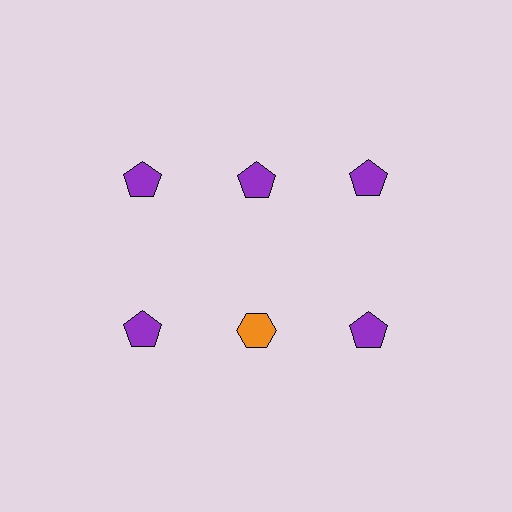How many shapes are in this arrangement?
There are 6 shapes arranged in a grid pattern.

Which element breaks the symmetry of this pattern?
The orange hexagon in the second row, second from left column breaks the symmetry. All other shapes are purple pentagons.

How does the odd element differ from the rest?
It differs in both color (orange instead of purple) and shape (hexagon instead of pentagon).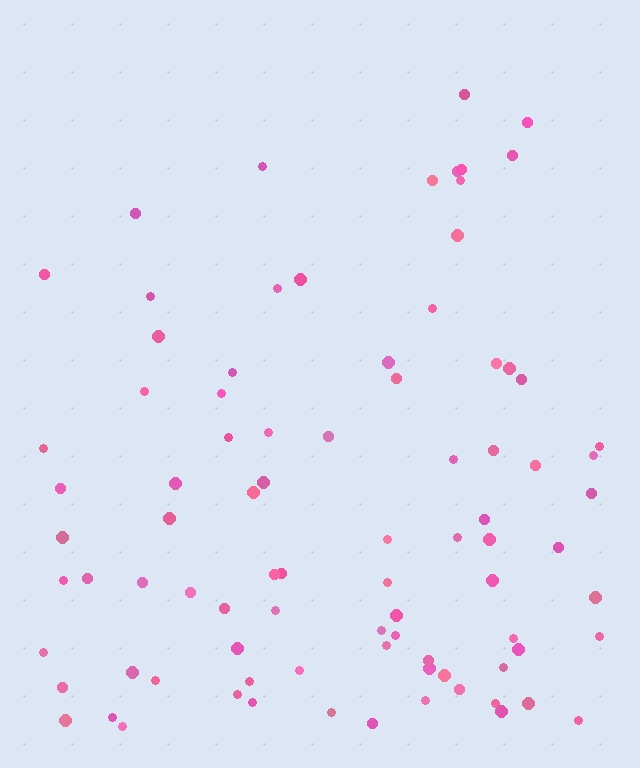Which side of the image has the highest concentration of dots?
The bottom.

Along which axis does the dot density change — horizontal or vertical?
Vertical.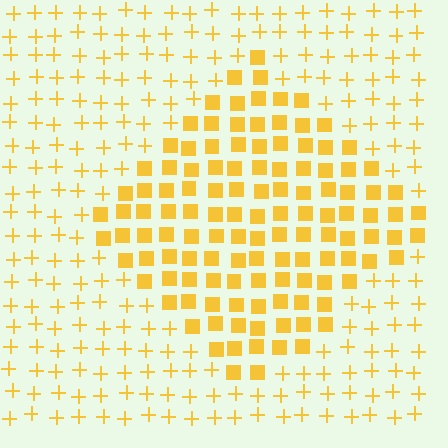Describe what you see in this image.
The image is filled with small yellow elements arranged in a uniform grid. A diamond-shaped region contains squares, while the surrounding area contains plus signs. The boundary is defined purely by the change in element shape.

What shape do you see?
I see a diamond.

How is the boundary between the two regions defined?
The boundary is defined by a change in element shape: squares inside vs. plus signs outside. All elements share the same color and spacing.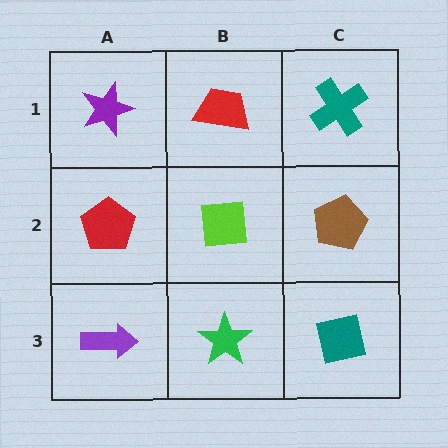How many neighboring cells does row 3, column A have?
2.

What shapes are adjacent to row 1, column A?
A red pentagon (row 2, column A), a red trapezoid (row 1, column B).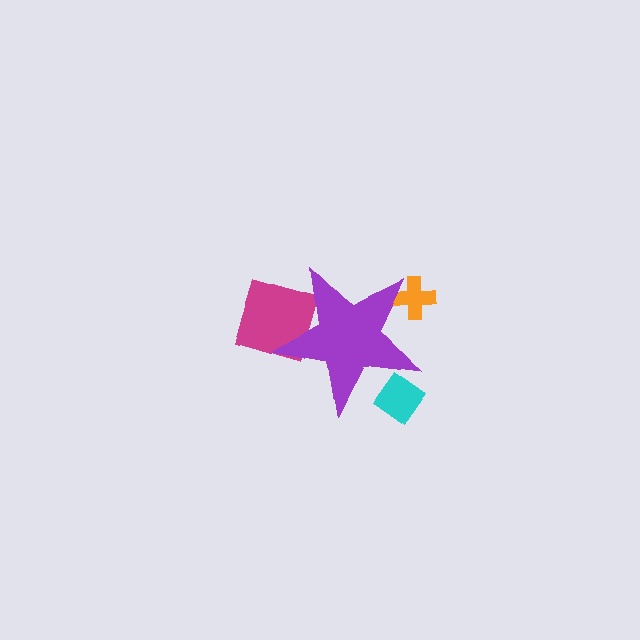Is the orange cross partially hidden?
Yes, the orange cross is partially hidden behind the purple star.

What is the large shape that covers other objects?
A purple star.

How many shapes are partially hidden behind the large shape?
3 shapes are partially hidden.